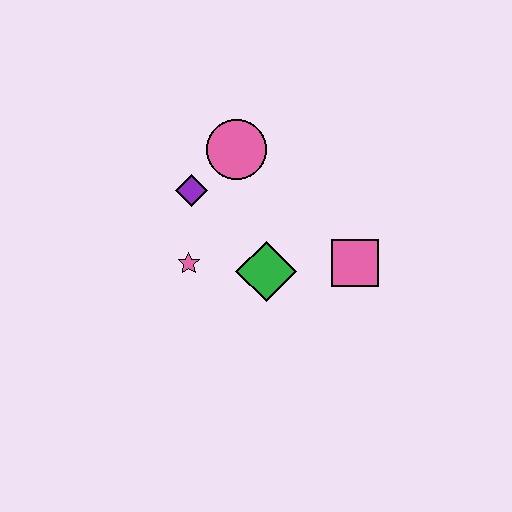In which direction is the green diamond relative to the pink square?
The green diamond is to the left of the pink square.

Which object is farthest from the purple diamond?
The pink square is farthest from the purple diamond.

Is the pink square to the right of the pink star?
Yes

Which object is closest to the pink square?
The green diamond is closest to the pink square.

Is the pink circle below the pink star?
No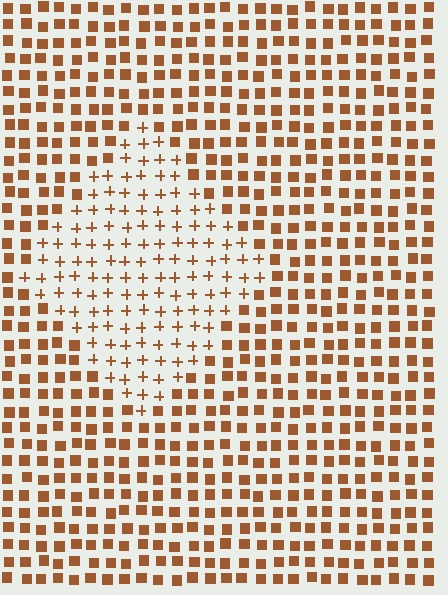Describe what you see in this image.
The image is filled with small brown elements arranged in a uniform grid. A diamond-shaped region contains plus signs, while the surrounding area contains squares. The boundary is defined purely by the change in element shape.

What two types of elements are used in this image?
The image uses plus signs inside the diamond region and squares outside it.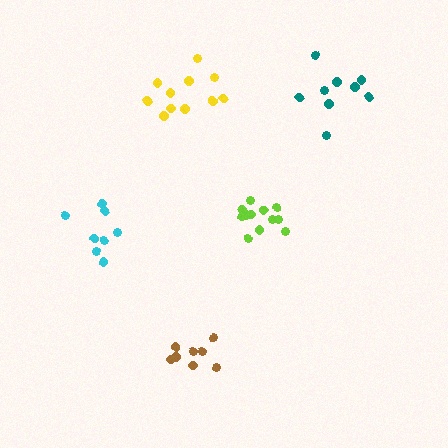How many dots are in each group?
Group 1: 8 dots, Group 2: 11 dots, Group 3: 12 dots, Group 4: 9 dots, Group 5: 8 dots (48 total).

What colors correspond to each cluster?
The clusters are colored: cyan, yellow, lime, teal, brown.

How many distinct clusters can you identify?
There are 5 distinct clusters.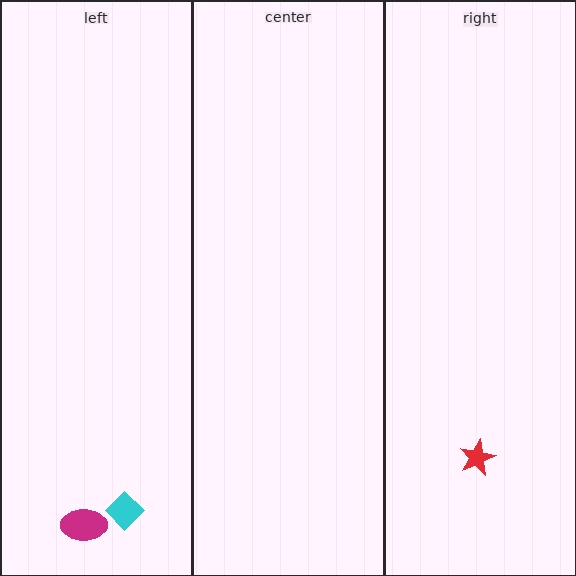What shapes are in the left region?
The cyan diamond, the magenta ellipse.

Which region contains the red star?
The right region.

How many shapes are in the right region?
1.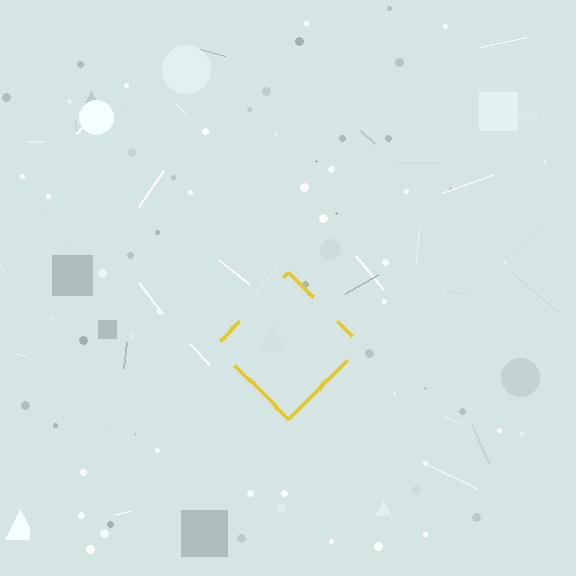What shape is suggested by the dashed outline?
The dashed outline suggests a diamond.